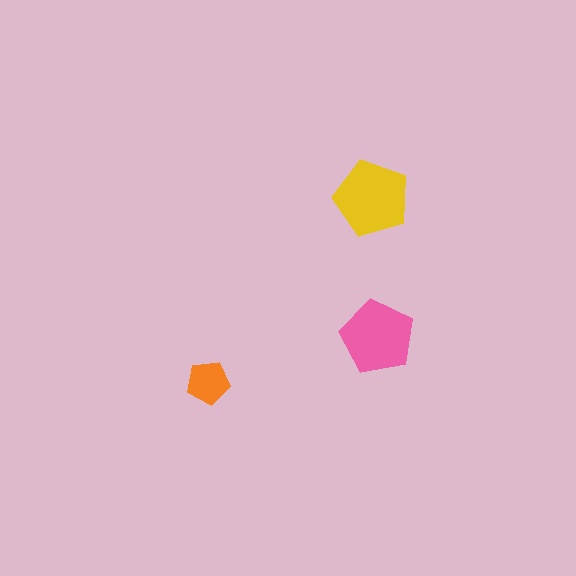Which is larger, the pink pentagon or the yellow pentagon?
The yellow one.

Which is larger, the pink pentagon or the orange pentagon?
The pink one.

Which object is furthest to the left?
The orange pentagon is leftmost.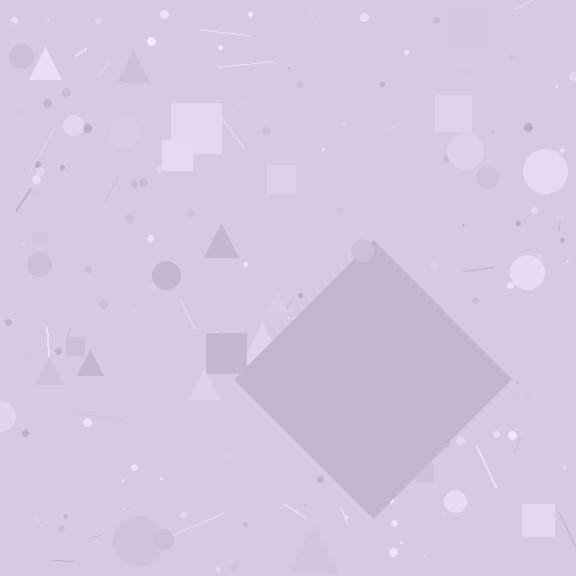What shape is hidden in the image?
A diamond is hidden in the image.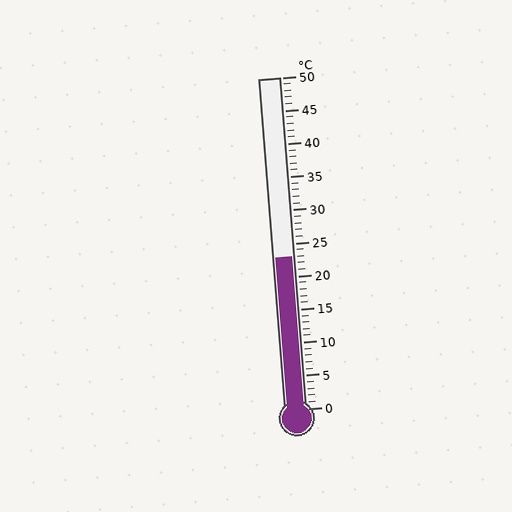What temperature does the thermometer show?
The thermometer shows approximately 23°C.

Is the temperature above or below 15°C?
The temperature is above 15°C.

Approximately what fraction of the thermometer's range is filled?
The thermometer is filled to approximately 45% of its range.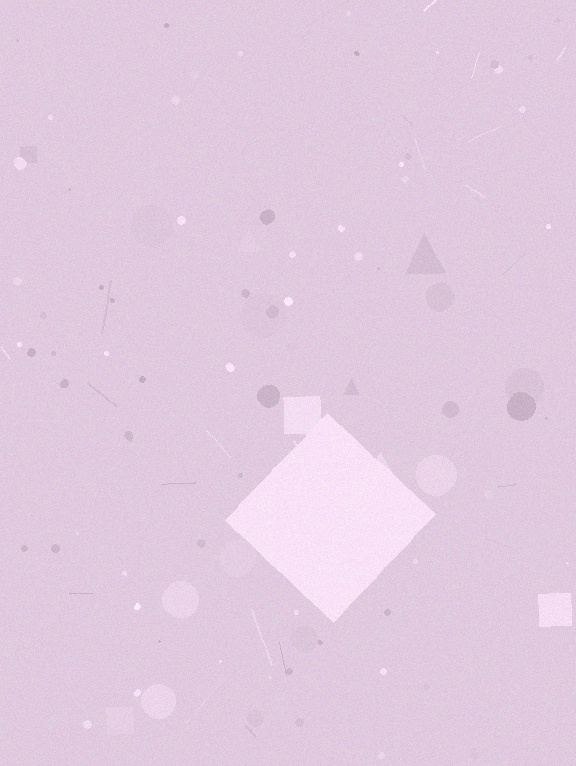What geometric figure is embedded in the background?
A diamond is embedded in the background.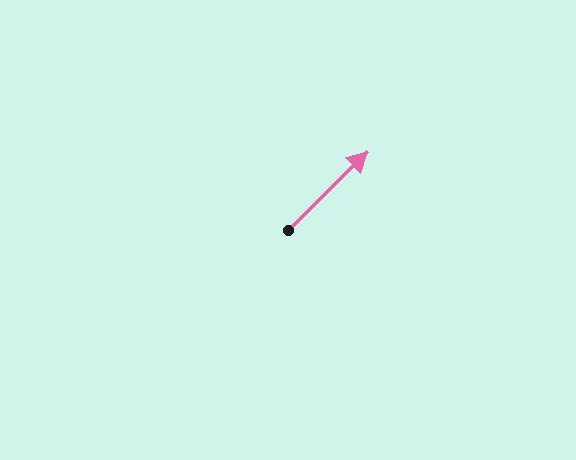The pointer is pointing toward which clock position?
Roughly 2 o'clock.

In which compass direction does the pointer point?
Northeast.